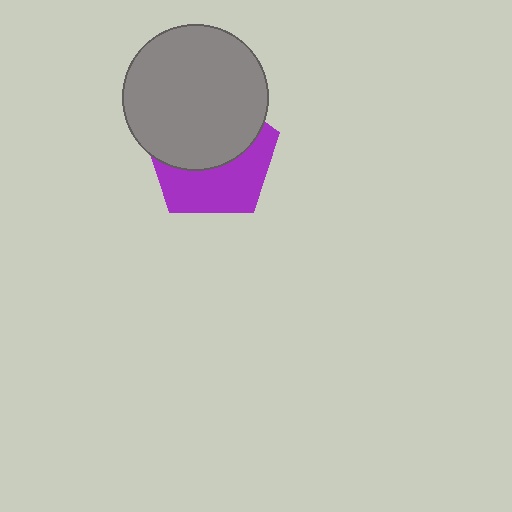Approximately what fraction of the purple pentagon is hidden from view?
Roughly 54% of the purple pentagon is hidden behind the gray circle.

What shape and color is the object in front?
The object in front is a gray circle.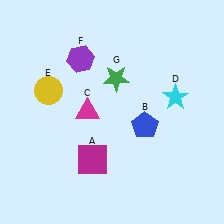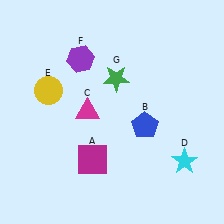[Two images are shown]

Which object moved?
The cyan star (D) moved down.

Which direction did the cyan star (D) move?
The cyan star (D) moved down.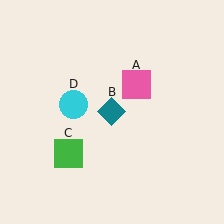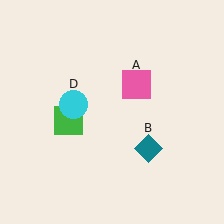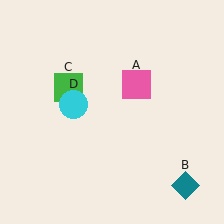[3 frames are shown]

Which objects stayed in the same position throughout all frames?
Pink square (object A) and cyan circle (object D) remained stationary.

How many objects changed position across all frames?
2 objects changed position: teal diamond (object B), green square (object C).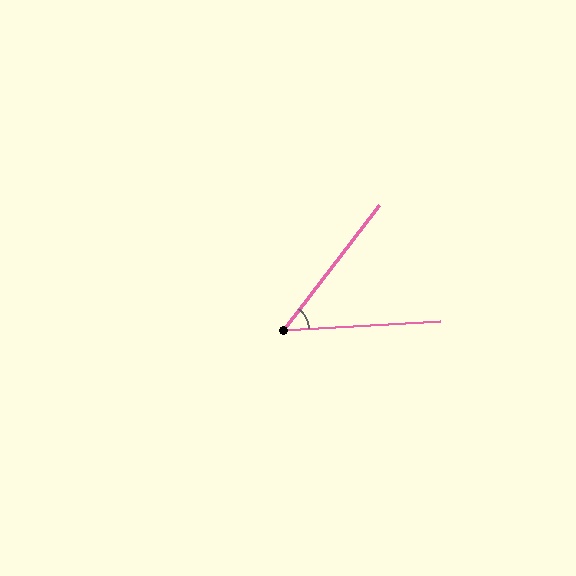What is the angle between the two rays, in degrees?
Approximately 49 degrees.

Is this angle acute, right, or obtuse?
It is acute.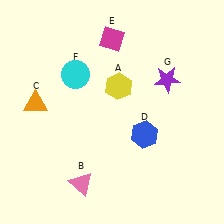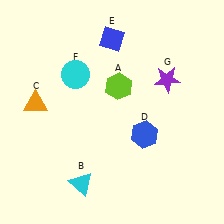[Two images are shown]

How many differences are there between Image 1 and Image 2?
There are 3 differences between the two images.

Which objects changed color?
A changed from yellow to lime. B changed from pink to cyan. E changed from magenta to blue.